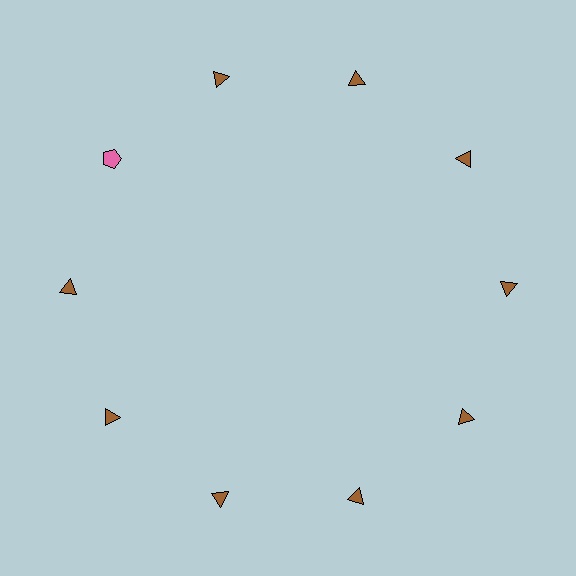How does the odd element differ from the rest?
It differs in both color (pink instead of brown) and shape (pentagon instead of triangle).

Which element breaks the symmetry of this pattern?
The pink pentagon at roughly the 10 o'clock position breaks the symmetry. All other shapes are brown triangles.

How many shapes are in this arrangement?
There are 10 shapes arranged in a ring pattern.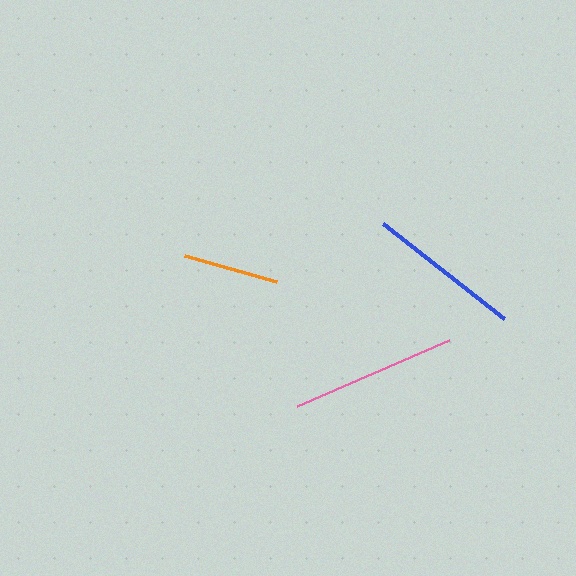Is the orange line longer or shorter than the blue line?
The blue line is longer than the orange line.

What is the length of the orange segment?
The orange segment is approximately 95 pixels long.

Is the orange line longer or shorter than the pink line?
The pink line is longer than the orange line.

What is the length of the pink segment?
The pink segment is approximately 166 pixels long.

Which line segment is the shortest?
The orange line is the shortest at approximately 95 pixels.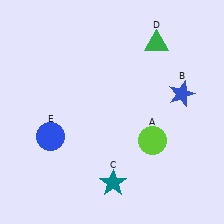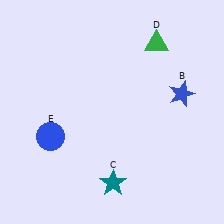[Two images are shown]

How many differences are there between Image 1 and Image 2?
There is 1 difference between the two images.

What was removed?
The lime circle (A) was removed in Image 2.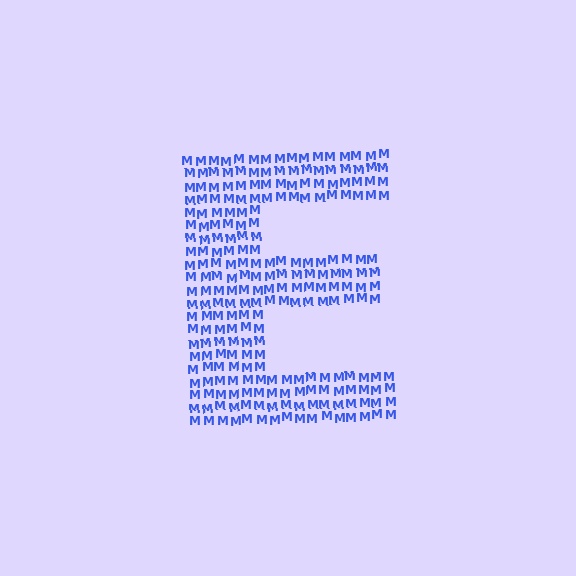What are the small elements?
The small elements are letter M's.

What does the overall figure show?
The overall figure shows the letter E.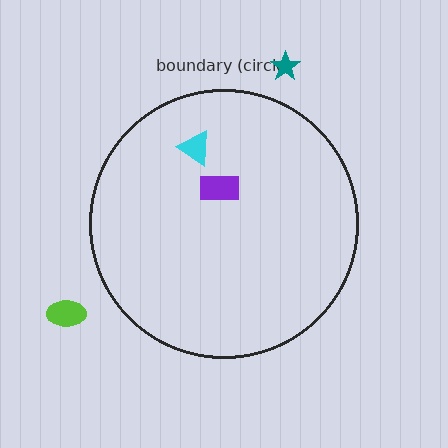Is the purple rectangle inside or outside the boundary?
Inside.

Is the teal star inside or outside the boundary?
Outside.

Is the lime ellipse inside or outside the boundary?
Outside.